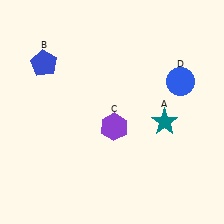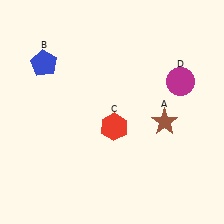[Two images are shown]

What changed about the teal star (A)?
In Image 1, A is teal. In Image 2, it changed to brown.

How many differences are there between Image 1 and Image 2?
There are 3 differences between the two images.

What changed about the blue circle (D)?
In Image 1, D is blue. In Image 2, it changed to magenta.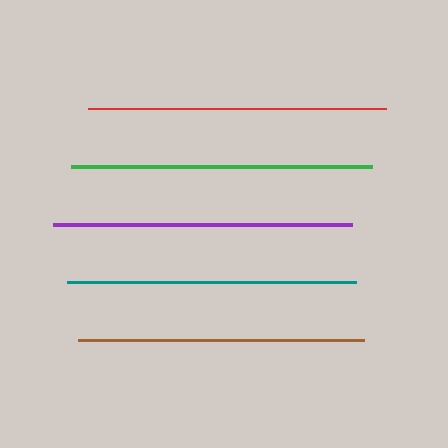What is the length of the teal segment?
The teal segment is approximately 289 pixels long.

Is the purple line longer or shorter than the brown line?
The purple line is longer than the brown line.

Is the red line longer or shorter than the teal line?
The red line is longer than the teal line.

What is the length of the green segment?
The green segment is approximately 301 pixels long.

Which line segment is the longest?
The green line is the longest at approximately 301 pixels.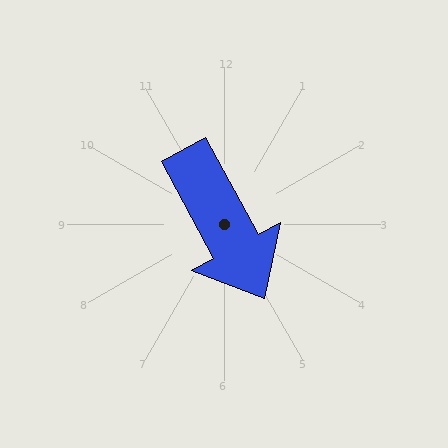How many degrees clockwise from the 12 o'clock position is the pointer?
Approximately 151 degrees.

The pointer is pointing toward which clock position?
Roughly 5 o'clock.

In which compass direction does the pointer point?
Southeast.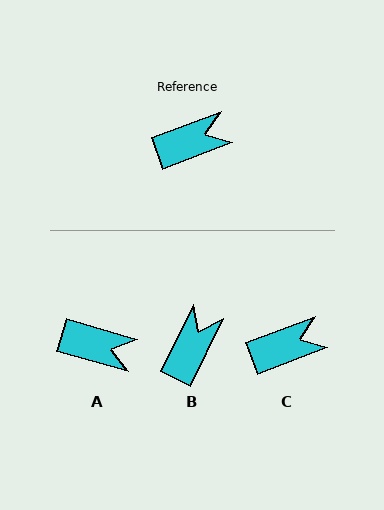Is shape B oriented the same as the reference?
No, it is off by about 44 degrees.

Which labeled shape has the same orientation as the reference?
C.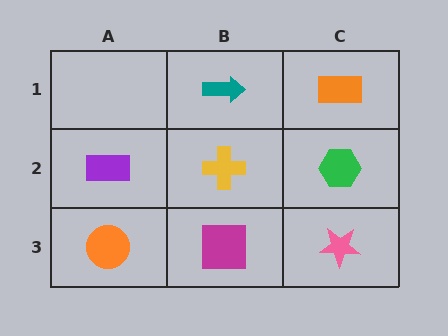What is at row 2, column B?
A yellow cross.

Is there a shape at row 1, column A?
No, that cell is empty.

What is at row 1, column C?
An orange rectangle.